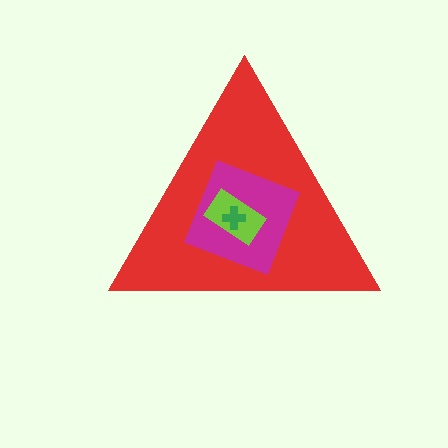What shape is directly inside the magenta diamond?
The lime rectangle.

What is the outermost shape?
The red triangle.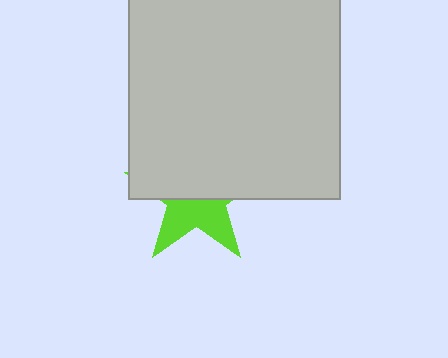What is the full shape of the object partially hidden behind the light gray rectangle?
The partially hidden object is a lime star.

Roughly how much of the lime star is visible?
A small part of it is visible (roughly 42%).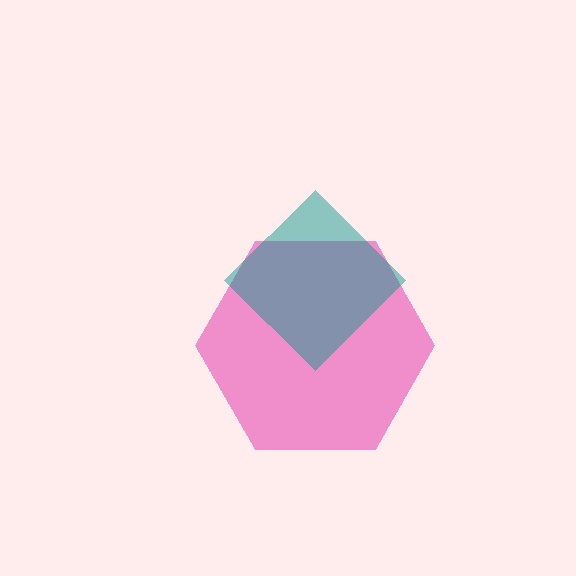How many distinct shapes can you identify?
There are 2 distinct shapes: a pink hexagon, a teal diamond.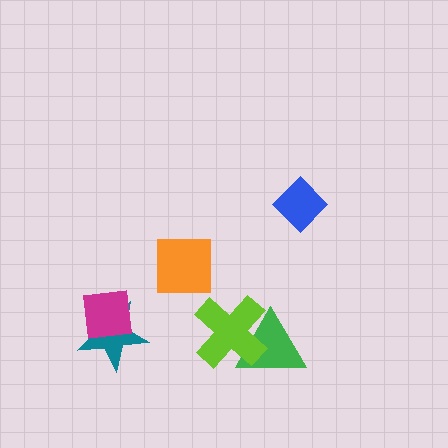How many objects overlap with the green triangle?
1 object overlaps with the green triangle.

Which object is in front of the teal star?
The magenta square is in front of the teal star.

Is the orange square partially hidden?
No, no other shape covers it.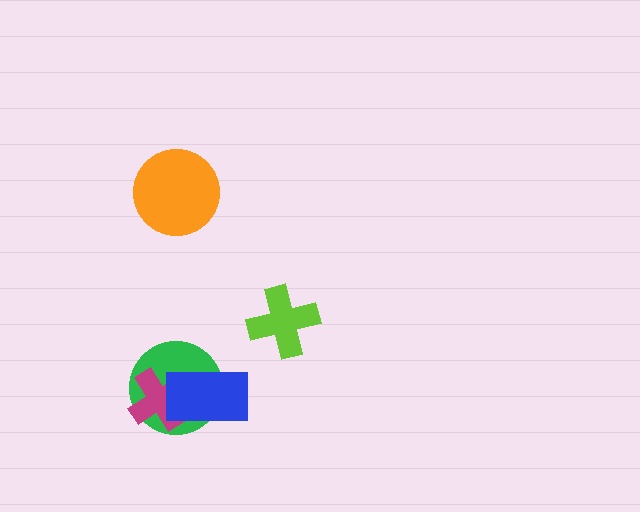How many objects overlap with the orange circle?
0 objects overlap with the orange circle.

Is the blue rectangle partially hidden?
No, no other shape covers it.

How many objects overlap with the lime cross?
0 objects overlap with the lime cross.